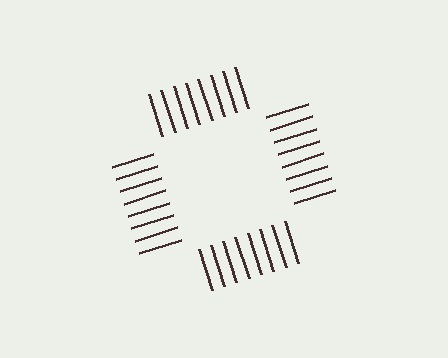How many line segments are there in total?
32 — 8 along each of the 4 edges.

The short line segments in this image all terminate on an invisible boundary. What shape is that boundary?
An illusory square — the line segments terminate on its edges but no continuous stroke is drawn.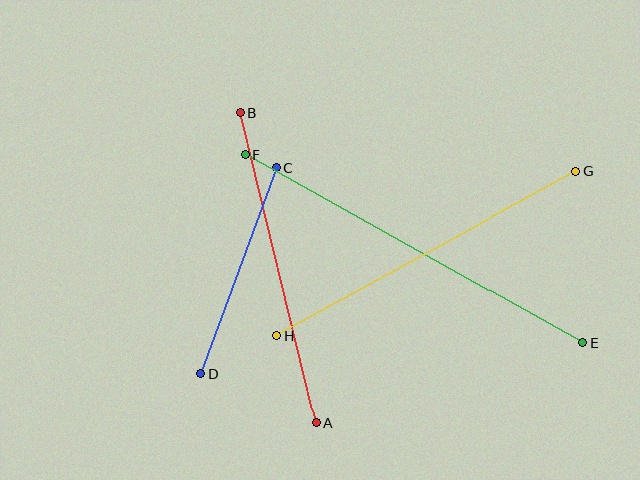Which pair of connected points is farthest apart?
Points E and F are farthest apart.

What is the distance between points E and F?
The distance is approximately 386 pixels.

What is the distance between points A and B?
The distance is approximately 319 pixels.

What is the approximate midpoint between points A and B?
The midpoint is at approximately (278, 268) pixels.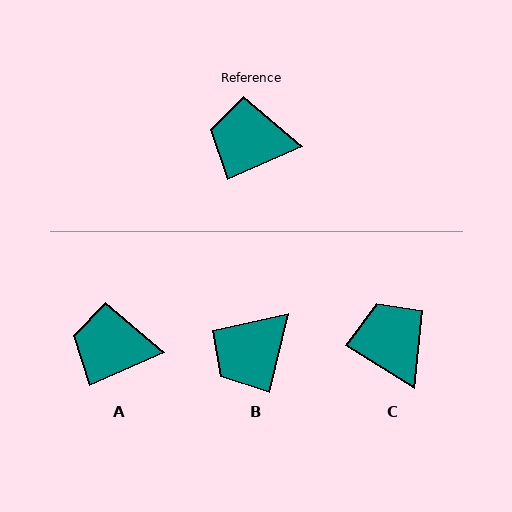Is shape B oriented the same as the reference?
No, it is off by about 54 degrees.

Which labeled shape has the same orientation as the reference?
A.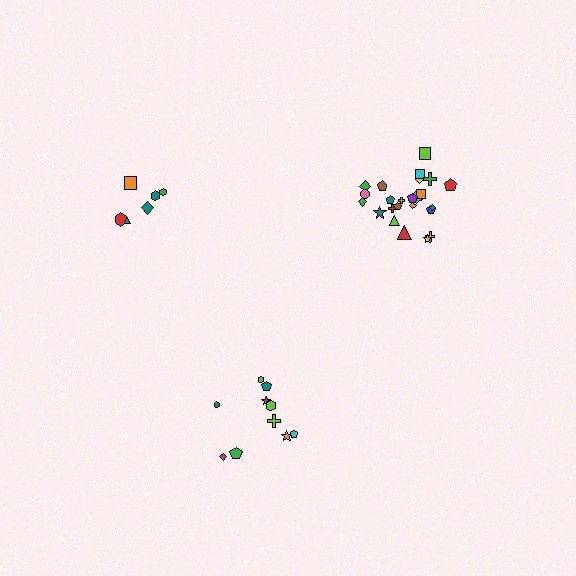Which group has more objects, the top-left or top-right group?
The top-right group.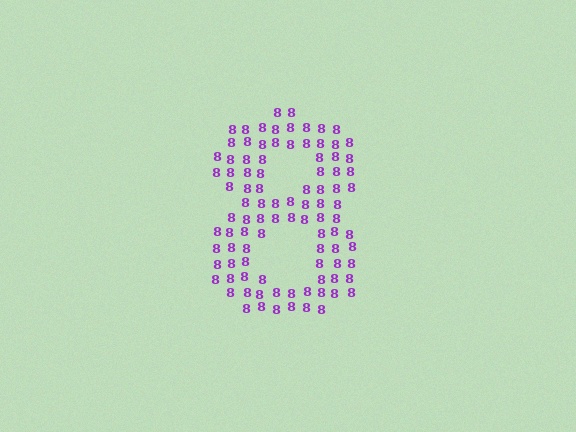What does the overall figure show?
The overall figure shows the digit 8.